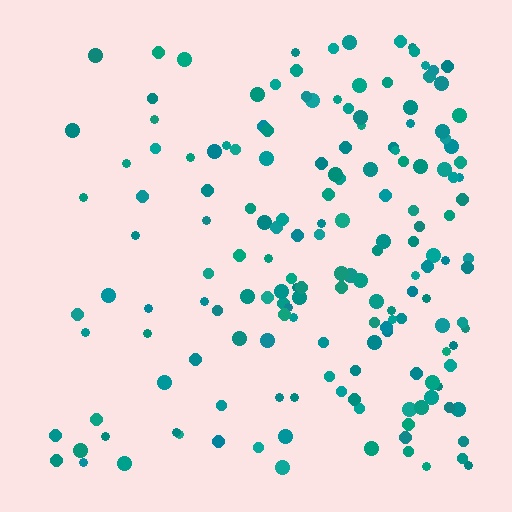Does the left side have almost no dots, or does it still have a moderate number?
Still a moderate number, just noticeably fewer than the right.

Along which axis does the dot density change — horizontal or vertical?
Horizontal.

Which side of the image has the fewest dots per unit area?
The left.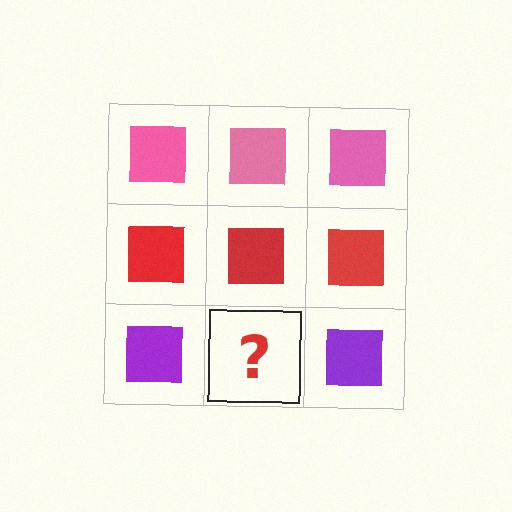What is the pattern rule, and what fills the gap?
The rule is that each row has a consistent color. The gap should be filled with a purple square.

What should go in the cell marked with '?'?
The missing cell should contain a purple square.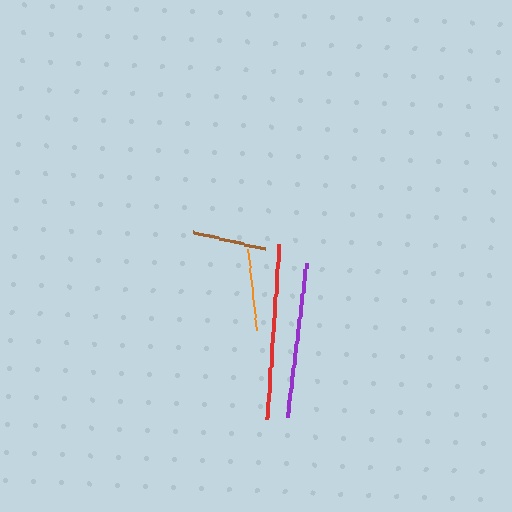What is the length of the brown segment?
The brown segment is approximately 75 pixels long.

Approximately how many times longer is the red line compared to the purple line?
The red line is approximately 1.1 times the length of the purple line.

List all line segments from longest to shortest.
From longest to shortest: red, purple, orange, brown.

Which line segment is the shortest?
The brown line is the shortest at approximately 75 pixels.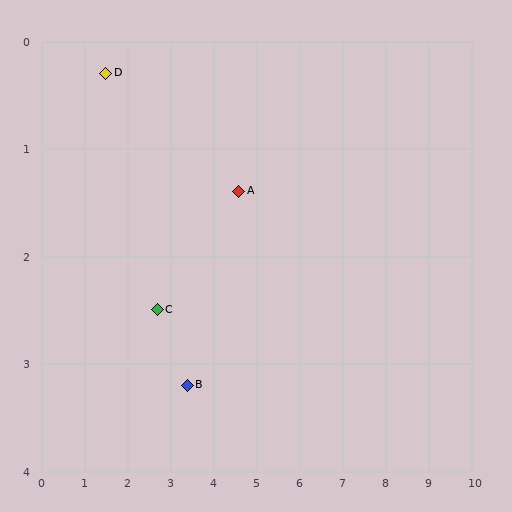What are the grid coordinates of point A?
Point A is at approximately (4.6, 1.4).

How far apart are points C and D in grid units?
Points C and D are about 2.5 grid units apart.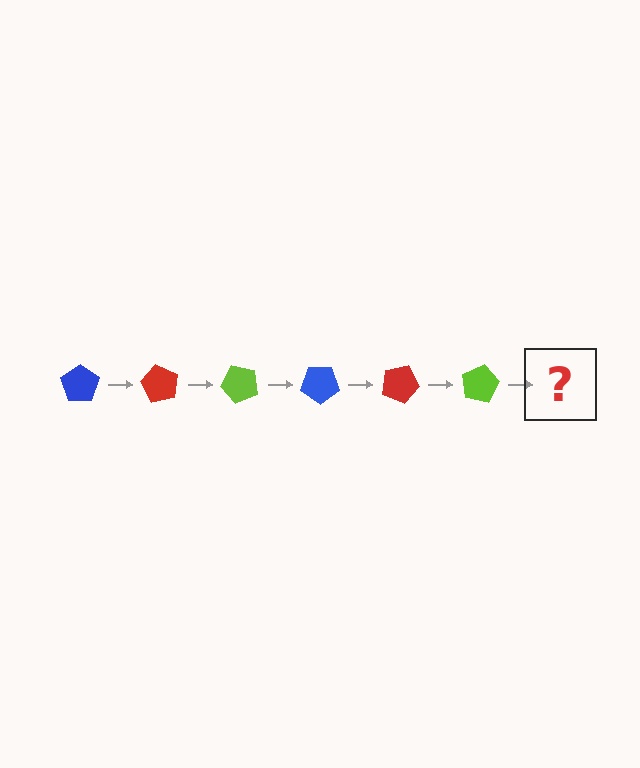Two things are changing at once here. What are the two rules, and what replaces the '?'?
The two rules are that it rotates 60 degrees each step and the color cycles through blue, red, and lime. The '?' should be a blue pentagon, rotated 360 degrees from the start.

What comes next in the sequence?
The next element should be a blue pentagon, rotated 360 degrees from the start.